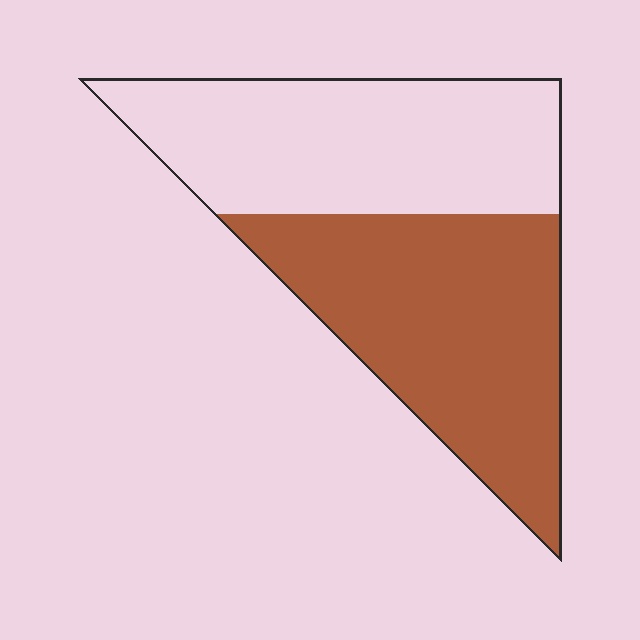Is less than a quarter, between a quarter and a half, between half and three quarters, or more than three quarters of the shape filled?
Between half and three quarters.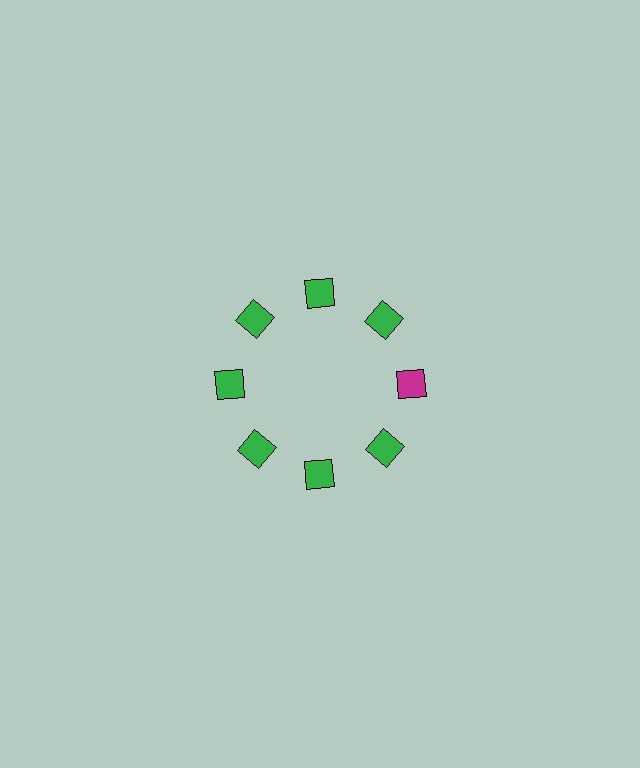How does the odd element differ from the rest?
It has a different color: magenta instead of green.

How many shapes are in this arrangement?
There are 8 shapes arranged in a ring pattern.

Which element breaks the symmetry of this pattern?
The magenta square at roughly the 3 o'clock position breaks the symmetry. All other shapes are green squares.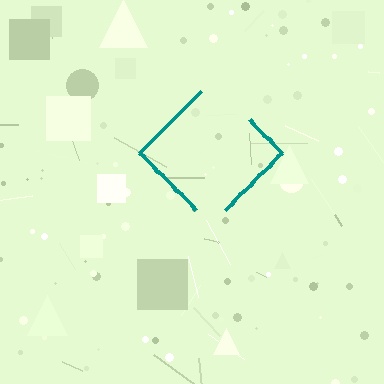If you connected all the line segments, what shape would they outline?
They would outline a diamond.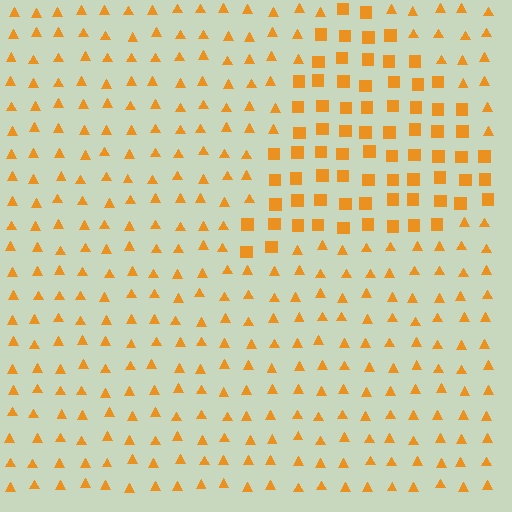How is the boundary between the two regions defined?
The boundary is defined by a change in element shape: squares inside vs. triangles outside. All elements share the same color and spacing.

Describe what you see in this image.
The image is filled with small orange elements arranged in a uniform grid. A triangle-shaped region contains squares, while the surrounding area contains triangles. The boundary is defined purely by the change in element shape.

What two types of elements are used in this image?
The image uses squares inside the triangle region and triangles outside it.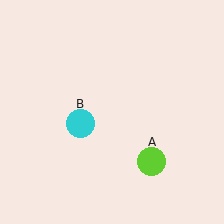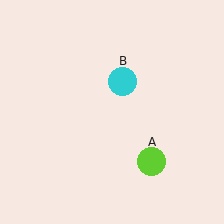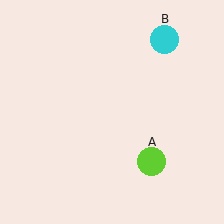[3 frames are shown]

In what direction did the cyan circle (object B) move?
The cyan circle (object B) moved up and to the right.